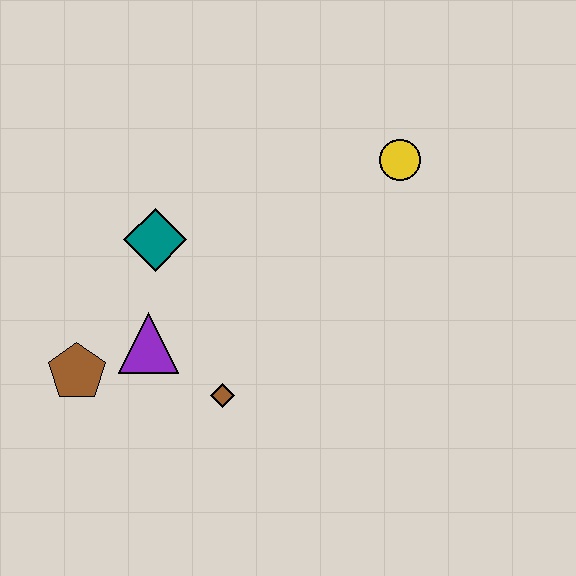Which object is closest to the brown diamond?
The purple triangle is closest to the brown diamond.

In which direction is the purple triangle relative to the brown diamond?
The purple triangle is to the left of the brown diamond.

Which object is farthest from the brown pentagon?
The yellow circle is farthest from the brown pentagon.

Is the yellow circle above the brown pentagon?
Yes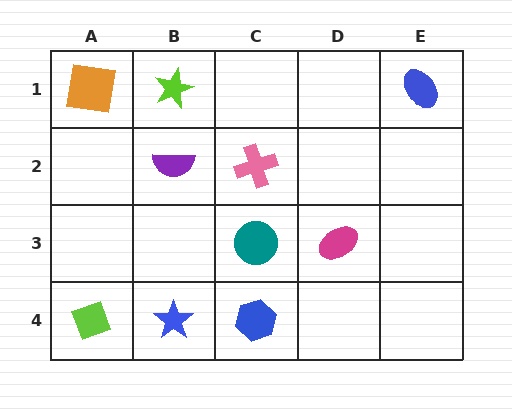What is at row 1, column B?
A lime star.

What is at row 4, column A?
A lime diamond.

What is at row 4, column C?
A blue hexagon.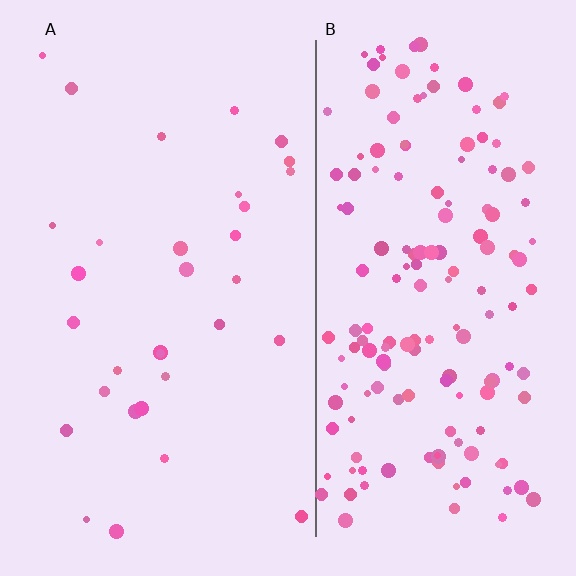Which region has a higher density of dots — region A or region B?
B (the right).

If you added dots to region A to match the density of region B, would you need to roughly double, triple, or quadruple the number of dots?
Approximately quadruple.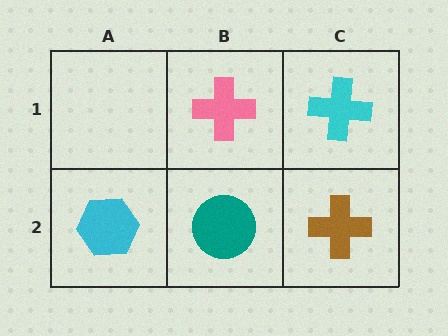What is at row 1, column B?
A pink cross.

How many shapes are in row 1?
2 shapes.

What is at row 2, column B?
A teal circle.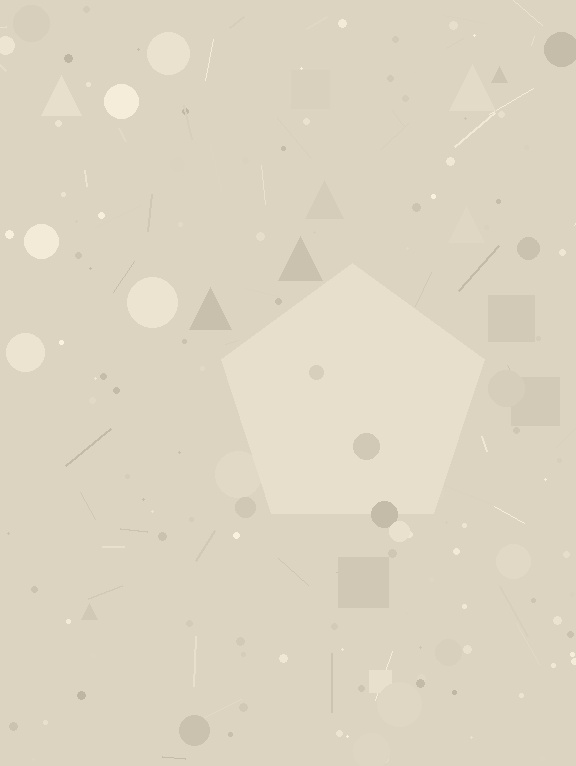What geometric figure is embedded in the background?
A pentagon is embedded in the background.